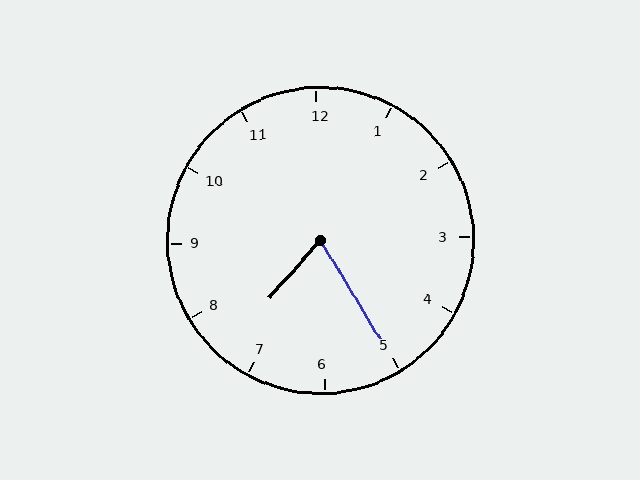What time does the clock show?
7:25.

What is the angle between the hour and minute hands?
Approximately 72 degrees.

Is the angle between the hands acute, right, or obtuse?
It is acute.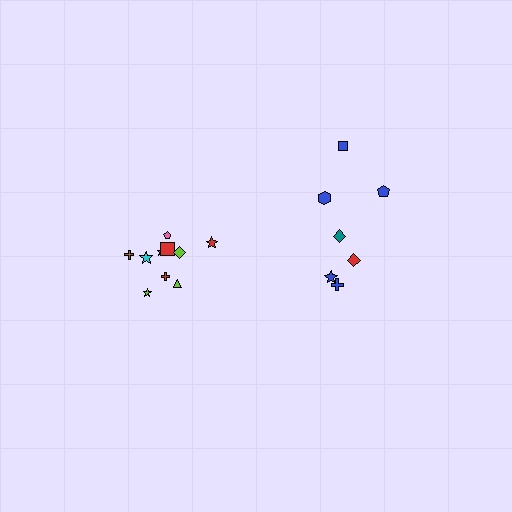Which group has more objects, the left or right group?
The left group.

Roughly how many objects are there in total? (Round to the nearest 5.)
Roughly 15 objects in total.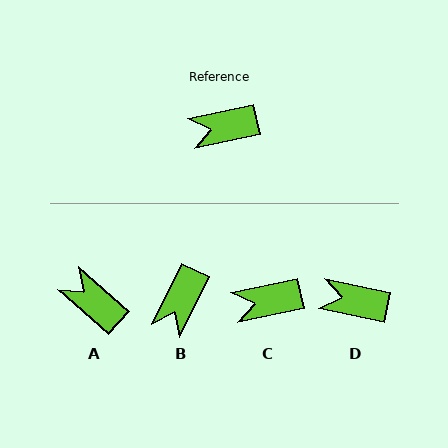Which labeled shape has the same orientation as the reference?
C.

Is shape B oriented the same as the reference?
No, it is off by about 52 degrees.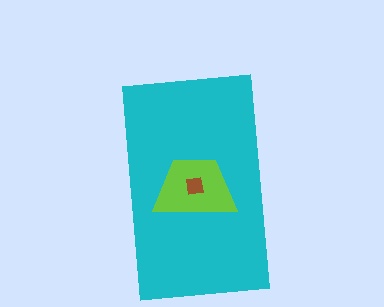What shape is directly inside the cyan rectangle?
The lime trapezoid.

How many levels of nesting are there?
3.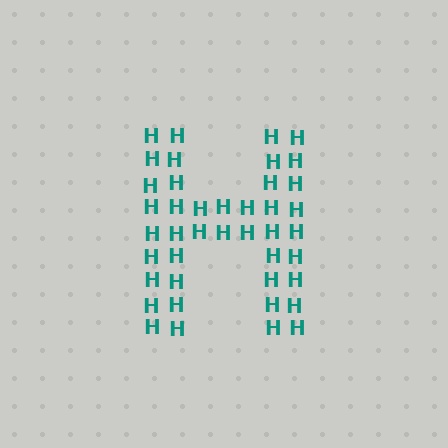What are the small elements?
The small elements are letter H's.